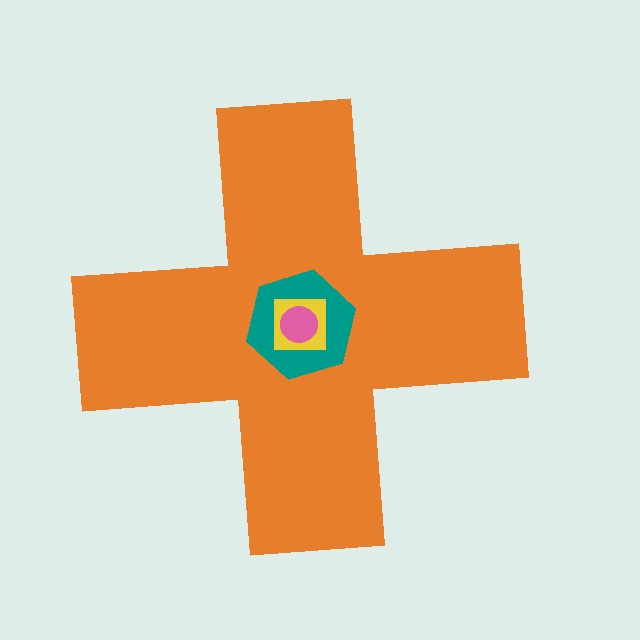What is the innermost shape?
The pink circle.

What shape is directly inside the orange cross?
The teal hexagon.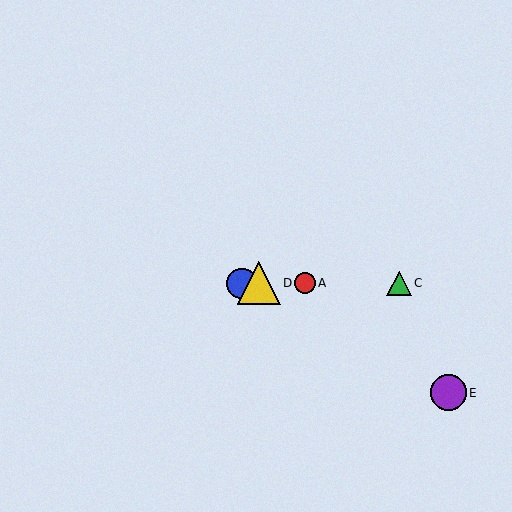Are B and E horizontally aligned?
No, B is at y≈283 and E is at y≈393.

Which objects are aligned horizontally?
Objects A, B, C, D are aligned horizontally.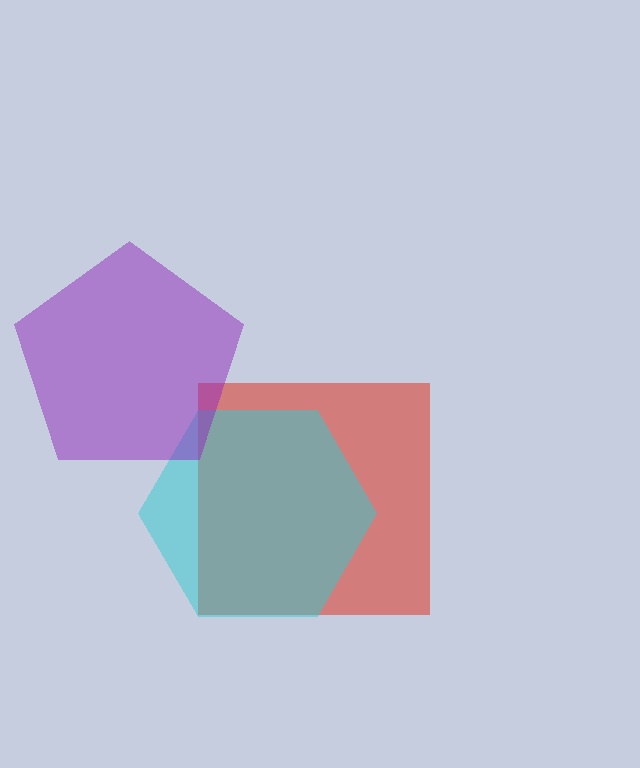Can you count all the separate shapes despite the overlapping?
Yes, there are 3 separate shapes.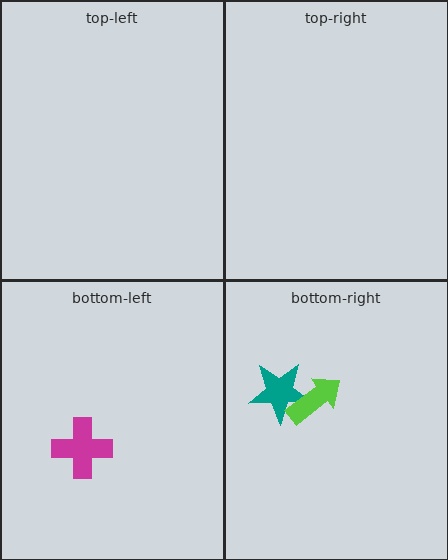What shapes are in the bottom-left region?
The magenta cross.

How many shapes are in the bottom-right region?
2.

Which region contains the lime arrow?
The bottom-right region.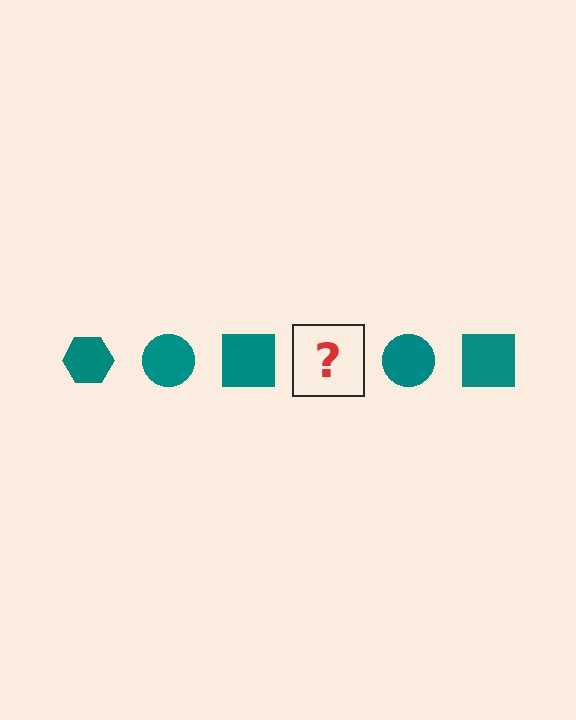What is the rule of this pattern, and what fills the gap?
The rule is that the pattern cycles through hexagon, circle, square shapes in teal. The gap should be filled with a teal hexagon.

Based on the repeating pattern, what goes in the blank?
The blank should be a teal hexagon.